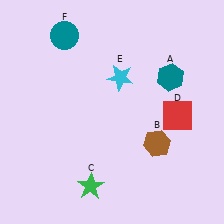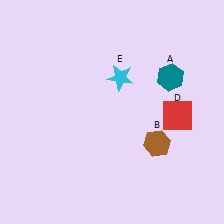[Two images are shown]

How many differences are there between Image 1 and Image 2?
There are 2 differences between the two images.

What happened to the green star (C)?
The green star (C) was removed in Image 2. It was in the bottom-left area of Image 1.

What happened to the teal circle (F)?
The teal circle (F) was removed in Image 2. It was in the top-left area of Image 1.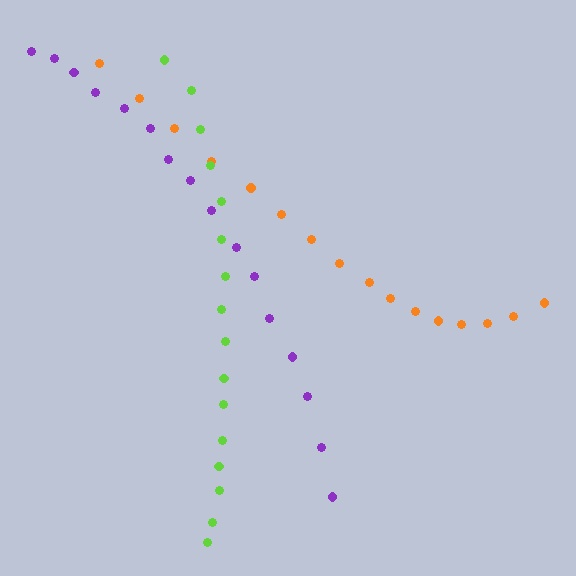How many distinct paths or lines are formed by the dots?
There are 3 distinct paths.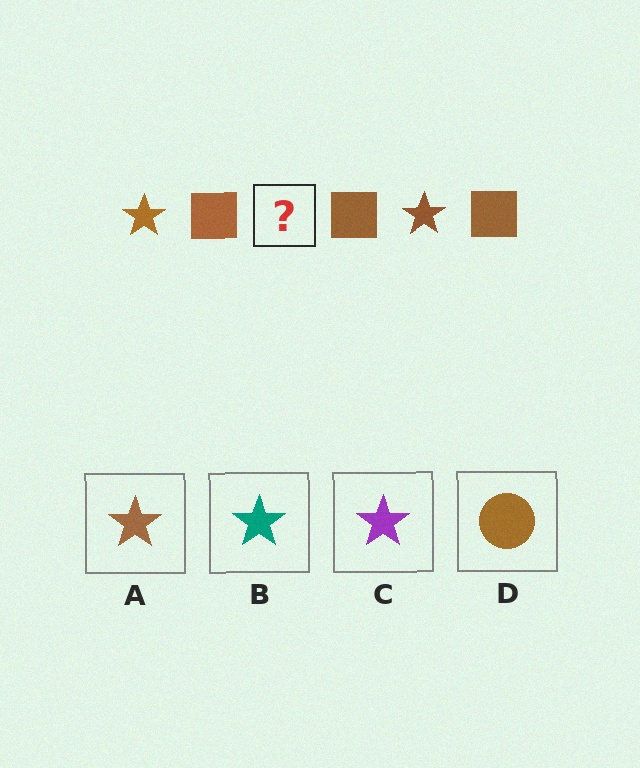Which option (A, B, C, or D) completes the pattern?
A.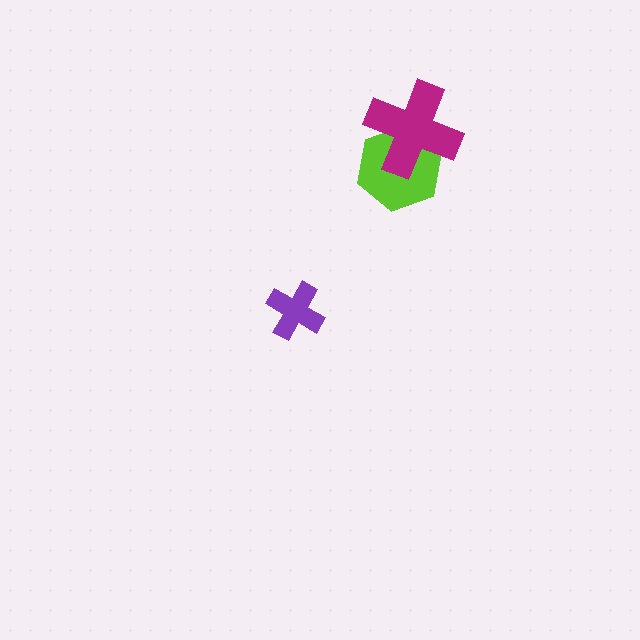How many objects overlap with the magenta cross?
1 object overlaps with the magenta cross.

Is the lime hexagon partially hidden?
Yes, it is partially covered by another shape.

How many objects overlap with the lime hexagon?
1 object overlaps with the lime hexagon.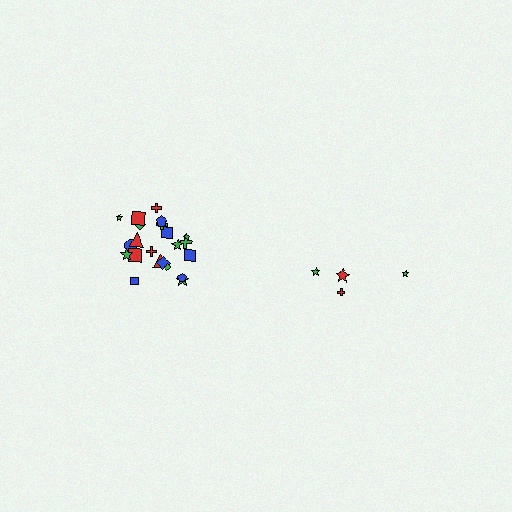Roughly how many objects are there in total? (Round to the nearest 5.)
Roughly 25 objects in total.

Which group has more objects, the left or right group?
The left group.